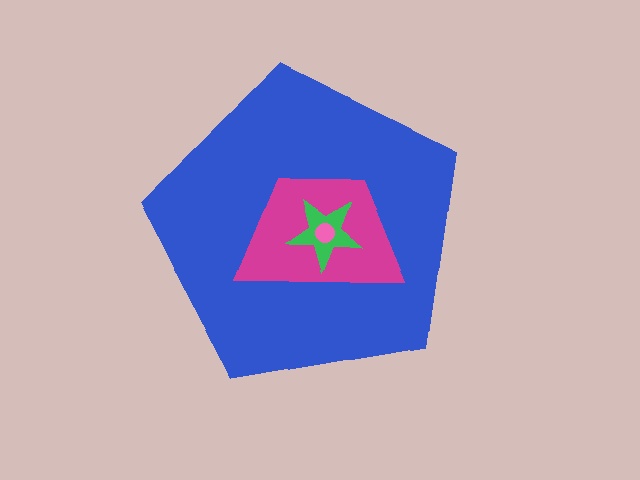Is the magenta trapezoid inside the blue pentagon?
Yes.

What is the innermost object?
The pink circle.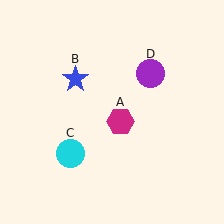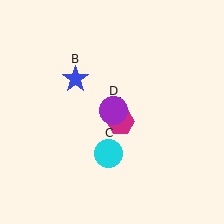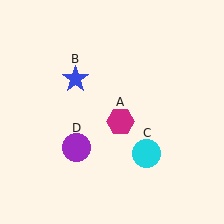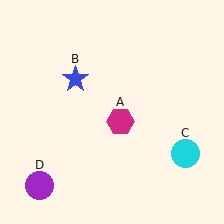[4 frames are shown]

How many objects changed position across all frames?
2 objects changed position: cyan circle (object C), purple circle (object D).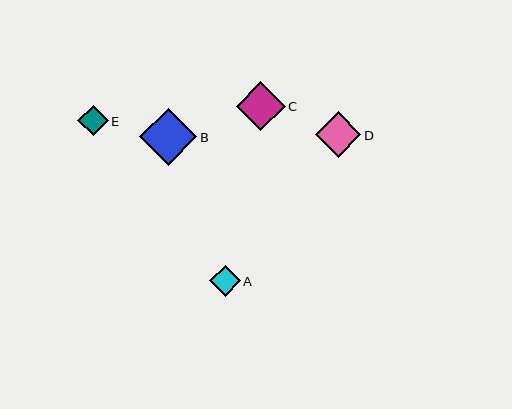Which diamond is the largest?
Diamond B is the largest with a size of approximately 57 pixels.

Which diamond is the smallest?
Diamond E is the smallest with a size of approximately 31 pixels.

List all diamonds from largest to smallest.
From largest to smallest: B, C, D, A, E.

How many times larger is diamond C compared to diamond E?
Diamond C is approximately 1.6 times the size of diamond E.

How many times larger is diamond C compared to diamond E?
Diamond C is approximately 1.6 times the size of diamond E.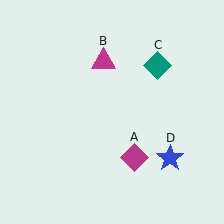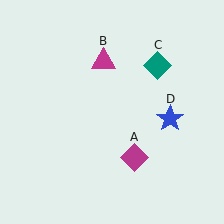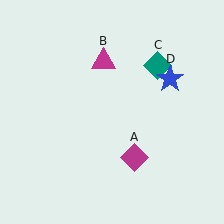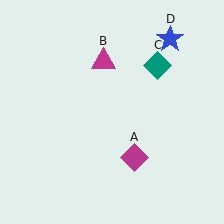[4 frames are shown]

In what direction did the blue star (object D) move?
The blue star (object D) moved up.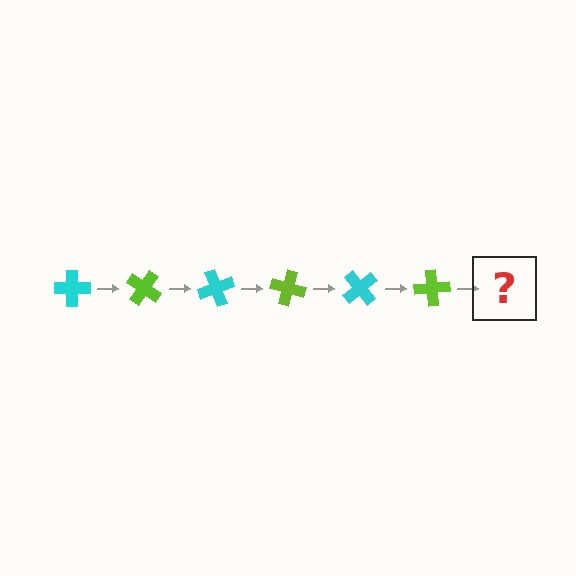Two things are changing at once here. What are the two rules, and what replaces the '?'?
The two rules are that it rotates 35 degrees each step and the color cycles through cyan and lime. The '?' should be a cyan cross, rotated 210 degrees from the start.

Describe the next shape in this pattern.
It should be a cyan cross, rotated 210 degrees from the start.